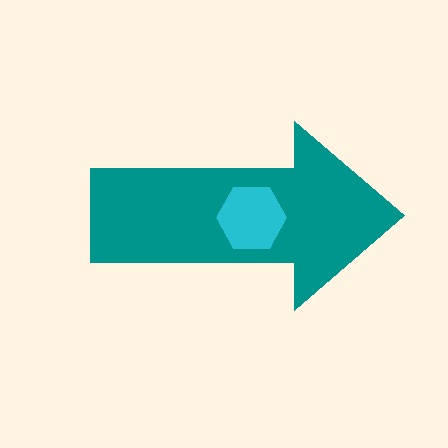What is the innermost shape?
The cyan hexagon.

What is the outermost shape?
The teal arrow.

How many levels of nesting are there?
2.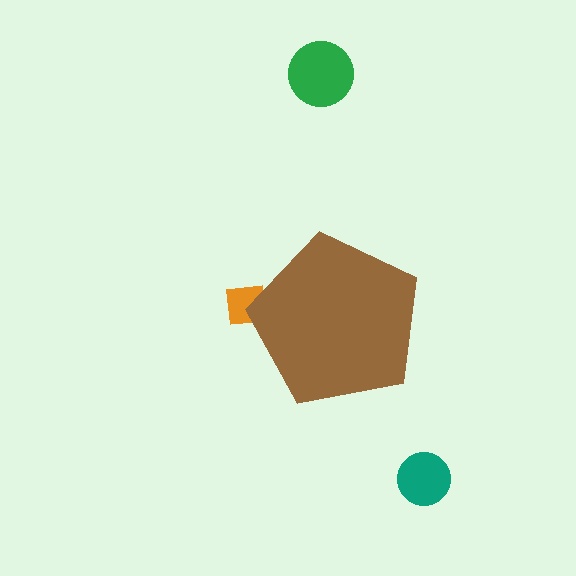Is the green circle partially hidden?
No, the green circle is fully visible.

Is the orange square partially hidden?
Yes, the orange square is partially hidden behind the brown pentagon.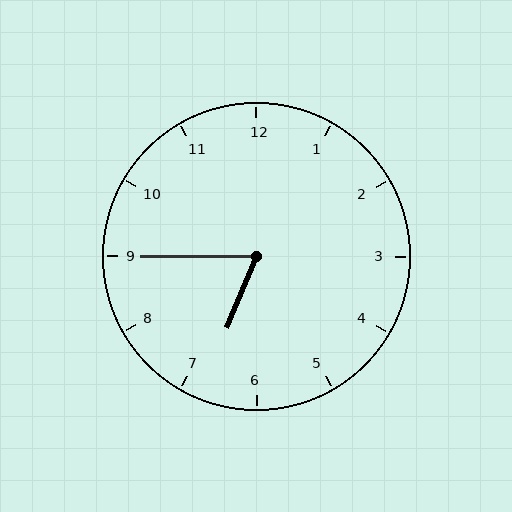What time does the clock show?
6:45.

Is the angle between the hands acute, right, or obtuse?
It is acute.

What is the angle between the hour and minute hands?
Approximately 68 degrees.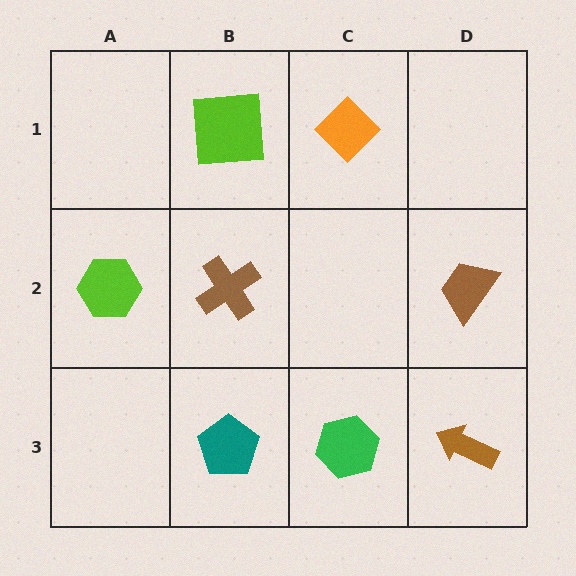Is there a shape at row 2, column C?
No, that cell is empty.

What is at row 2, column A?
A lime hexagon.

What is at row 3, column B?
A teal pentagon.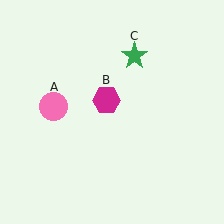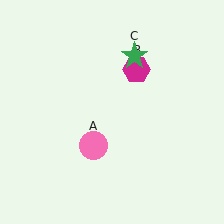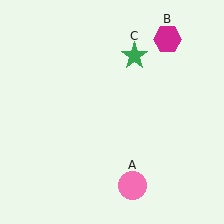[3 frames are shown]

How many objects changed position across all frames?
2 objects changed position: pink circle (object A), magenta hexagon (object B).